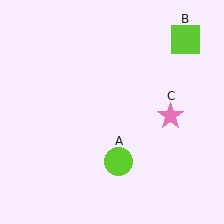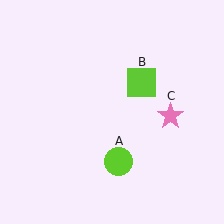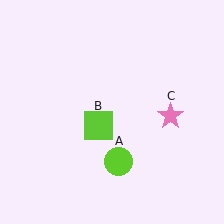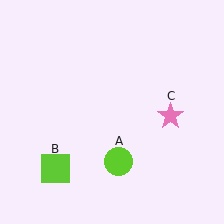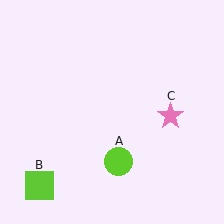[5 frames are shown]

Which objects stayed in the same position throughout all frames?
Lime circle (object A) and pink star (object C) remained stationary.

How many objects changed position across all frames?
1 object changed position: lime square (object B).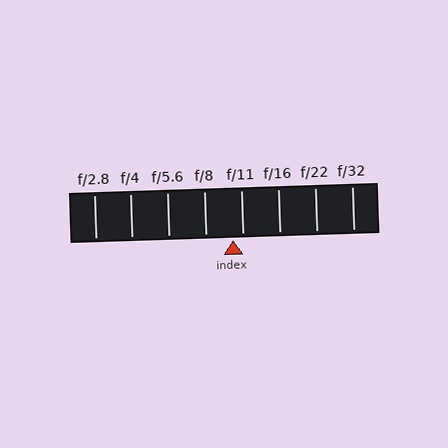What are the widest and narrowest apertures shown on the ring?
The widest aperture shown is f/2.8 and the narrowest is f/32.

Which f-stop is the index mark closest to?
The index mark is closest to f/11.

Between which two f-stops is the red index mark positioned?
The index mark is between f/8 and f/11.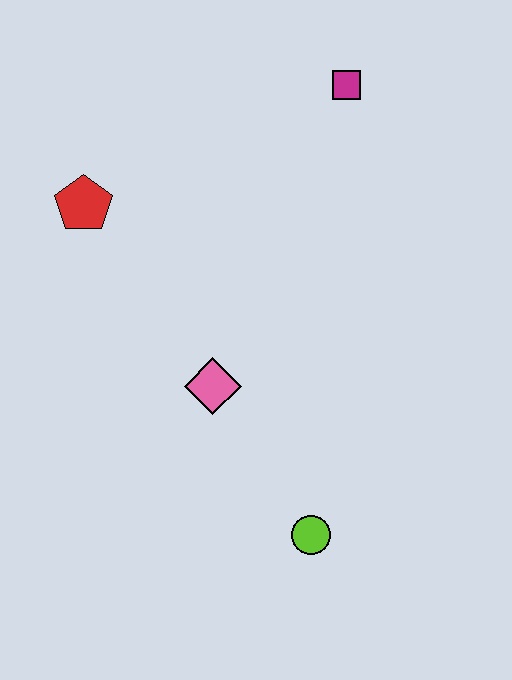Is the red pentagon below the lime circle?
No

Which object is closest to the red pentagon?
The pink diamond is closest to the red pentagon.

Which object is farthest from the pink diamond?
The magenta square is farthest from the pink diamond.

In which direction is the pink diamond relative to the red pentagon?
The pink diamond is below the red pentagon.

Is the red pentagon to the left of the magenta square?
Yes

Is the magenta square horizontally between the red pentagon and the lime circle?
No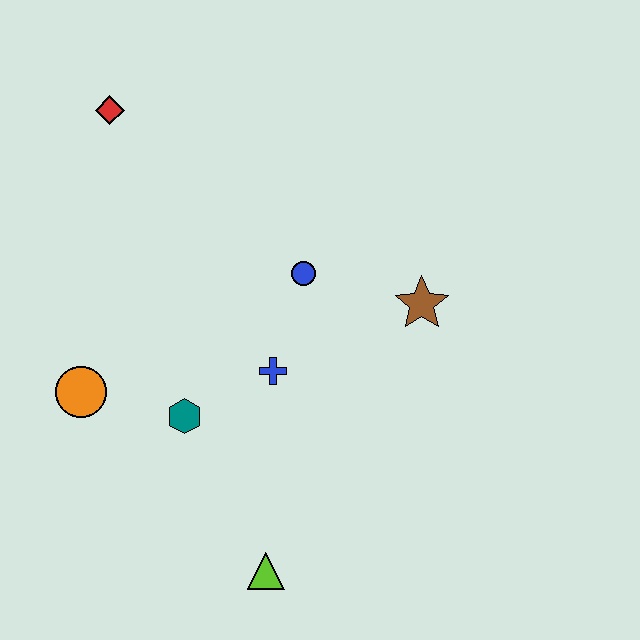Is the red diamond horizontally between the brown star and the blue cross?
No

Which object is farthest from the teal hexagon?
The red diamond is farthest from the teal hexagon.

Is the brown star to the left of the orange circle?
No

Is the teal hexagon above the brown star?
No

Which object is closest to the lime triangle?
The teal hexagon is closest to the lime triangle.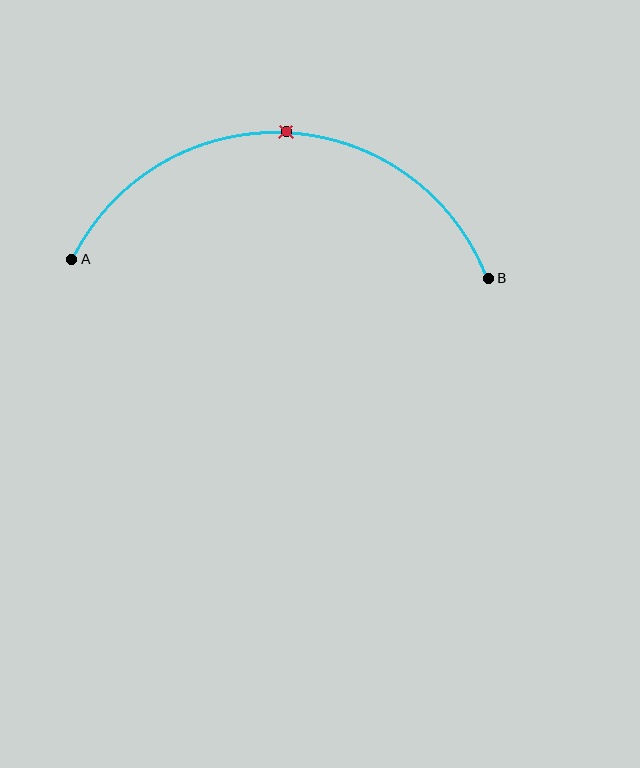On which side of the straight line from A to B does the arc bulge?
The arc bulges above the straight line connecting A and B.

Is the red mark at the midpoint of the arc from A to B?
Yes. The red mark lies on the arc at equal arc-length from both A and B — it is the arc midpoint.